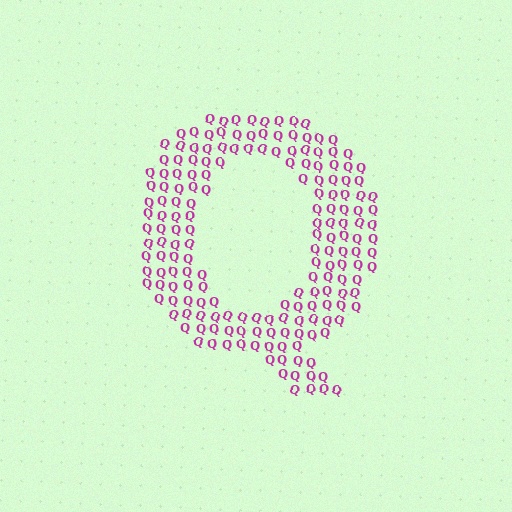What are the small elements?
The small elements are letter Q's.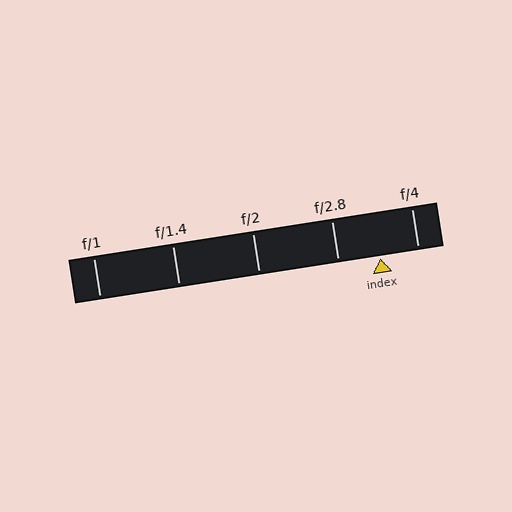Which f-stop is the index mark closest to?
The index mark is closest to f/4.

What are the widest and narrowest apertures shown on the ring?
The widest aperture shown is f/1 and the narrowest is f/4.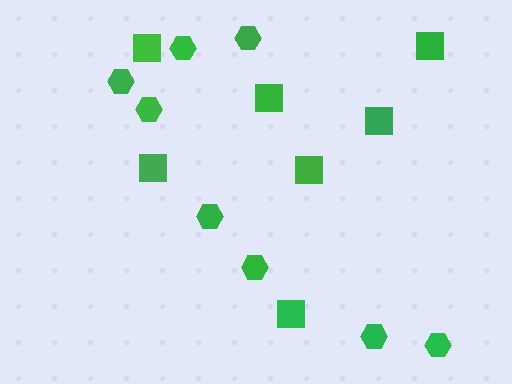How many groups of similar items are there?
There are 2 groups: one group of hexagons (8) and one group of squares (7).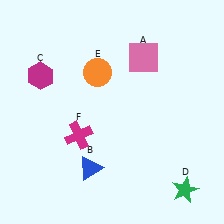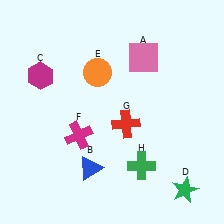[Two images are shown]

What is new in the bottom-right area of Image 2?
A green cross (H) was added in the bottom-right area of Image 2.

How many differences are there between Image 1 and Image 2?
There are 2 differences between the two images.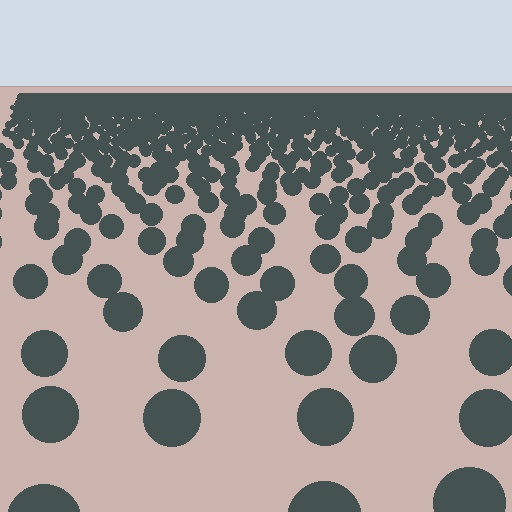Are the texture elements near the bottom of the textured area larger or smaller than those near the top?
Larger. Near the bottom, elements are closer to the viewer and appear at a bigger on-screen size.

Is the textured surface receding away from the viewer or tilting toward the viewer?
The surface is receding away from the viewer. Texture elements get smaller and denser toward the top.